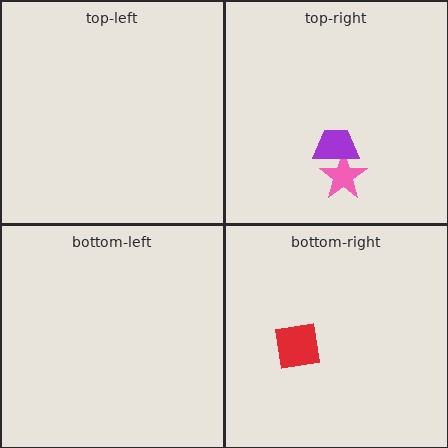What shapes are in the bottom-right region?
The red square.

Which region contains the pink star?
The top-right region.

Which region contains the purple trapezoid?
The top-right region.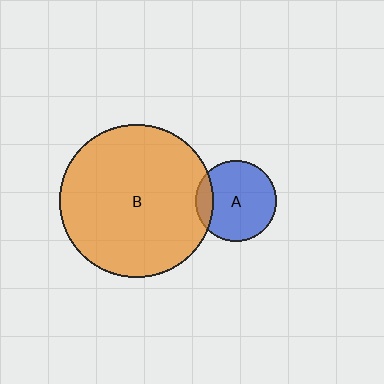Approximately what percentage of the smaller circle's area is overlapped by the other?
Approximately 15%.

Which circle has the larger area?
Circle B (orange).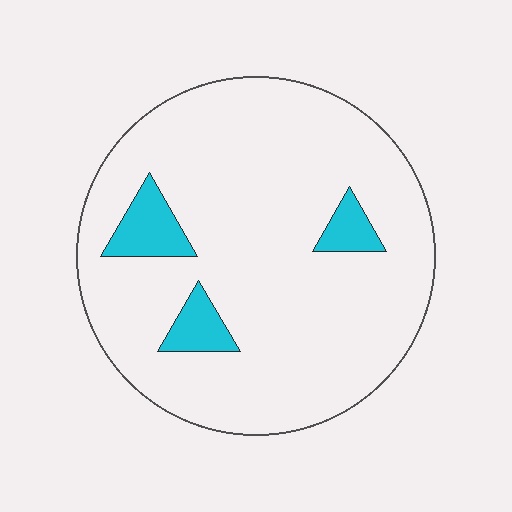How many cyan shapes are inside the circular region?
3.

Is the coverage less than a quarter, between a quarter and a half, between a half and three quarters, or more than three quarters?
Less than a quarter.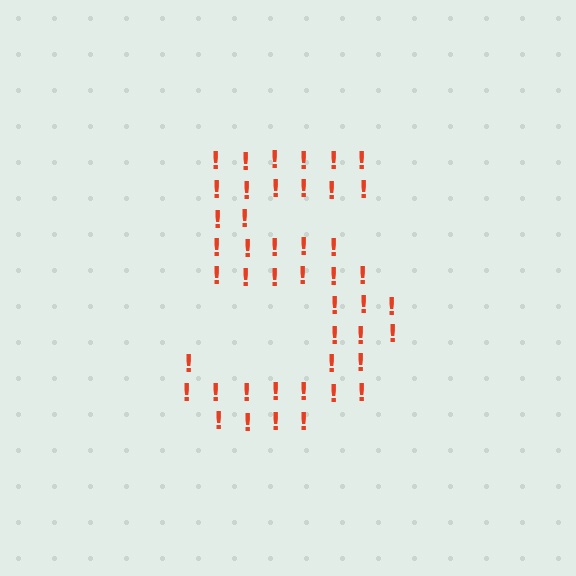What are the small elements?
The small elements are exclamation marks.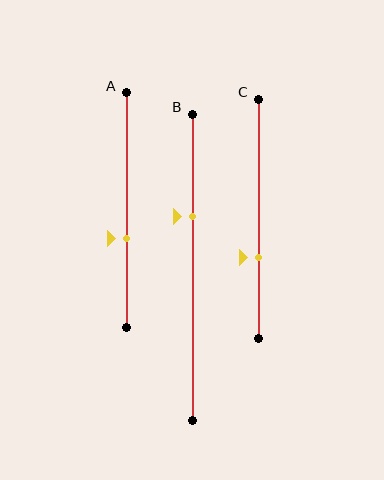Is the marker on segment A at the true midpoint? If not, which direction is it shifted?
No, the marker on segment A is shifted downward by about 12% of the segment length.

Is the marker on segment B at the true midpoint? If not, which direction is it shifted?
No, the marker on segment B is shifted upward by about 17% of the segment length.